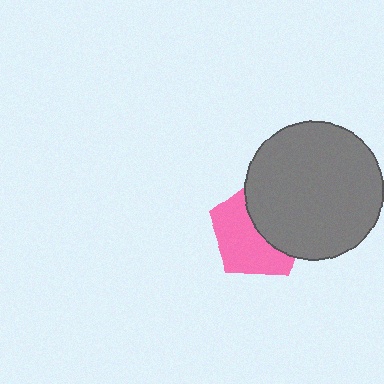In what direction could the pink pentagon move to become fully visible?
The pink pentagon could move toward the lower-left. That would shift it out from behind the gray circle entirely.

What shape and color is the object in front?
The object in front is a gray circle.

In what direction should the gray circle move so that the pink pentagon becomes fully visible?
The gray circle should move toward the upper-right. That is the shortest direction to clear the overlap and leave the pink pentagon fully visible.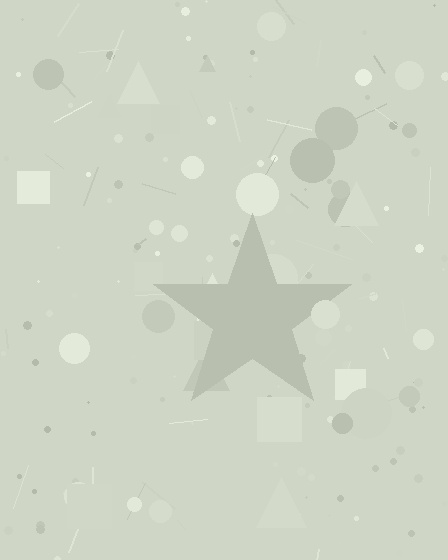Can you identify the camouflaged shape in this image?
The camouflaged shape is a star.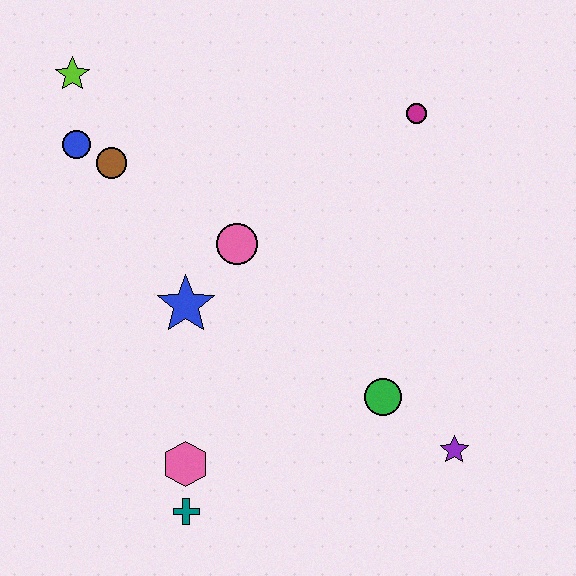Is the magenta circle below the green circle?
No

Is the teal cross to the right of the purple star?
No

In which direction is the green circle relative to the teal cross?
The green circle is to the right of the teal cross.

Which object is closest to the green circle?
The purple star is closest to the green circle.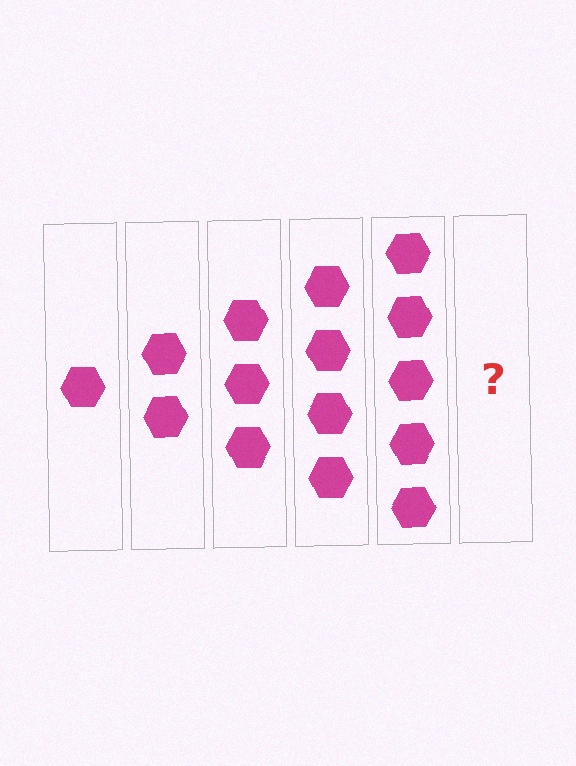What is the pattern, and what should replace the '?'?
The pattern is that each step adds one more hexagon. The '?' should be 6 hexagons.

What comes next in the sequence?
The next element should be 6 hexagons.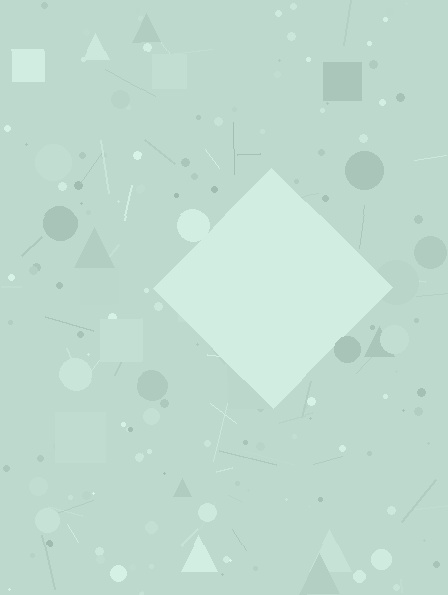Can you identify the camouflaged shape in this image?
The camouflaged shape is a diamond.